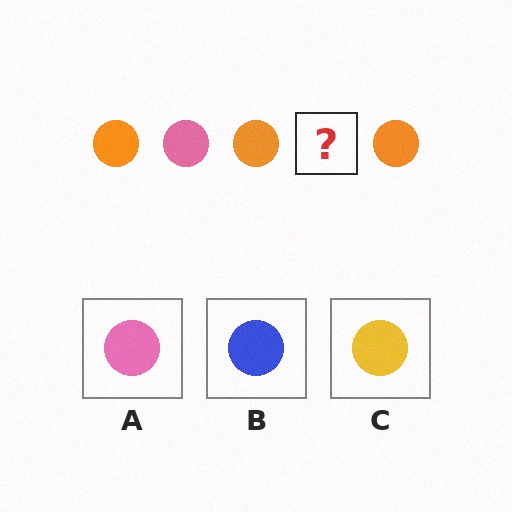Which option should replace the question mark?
Option A.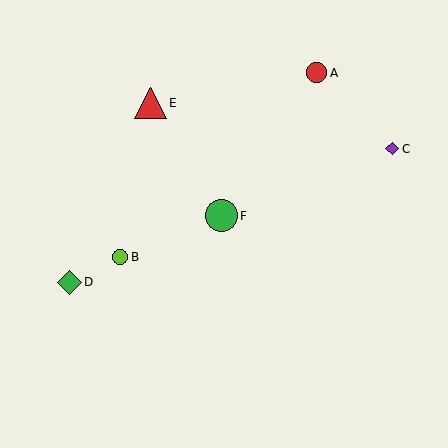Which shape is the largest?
The green circle (labeled F) is the largest.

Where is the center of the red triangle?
The center of the red triangle is at (150, 103).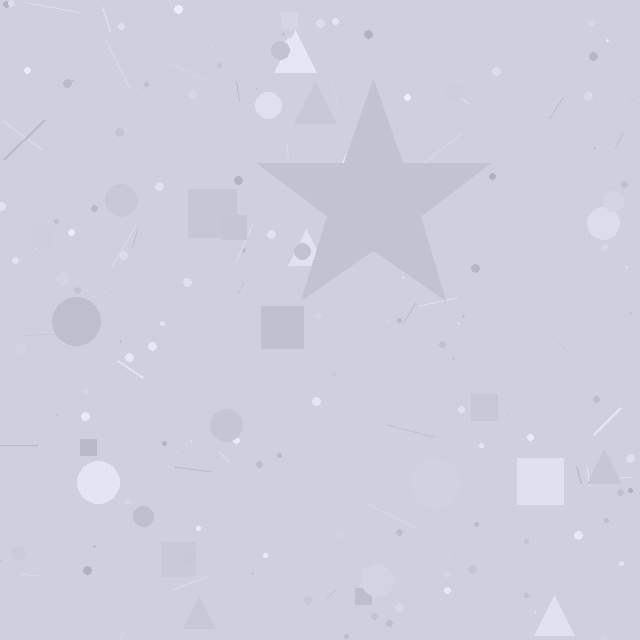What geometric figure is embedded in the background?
A star is embedded in the background.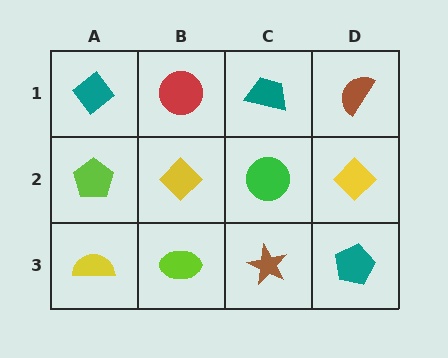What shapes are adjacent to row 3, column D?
A yellow diamond (row 2, column D), a brown star (row 3, column C).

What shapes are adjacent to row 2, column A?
A teal diamond (row 1, column A), a yellow semicircle (row 3, column A), a yellow diamond (row 2, column B).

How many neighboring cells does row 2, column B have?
4.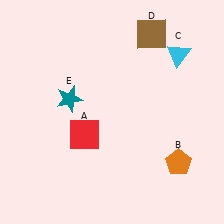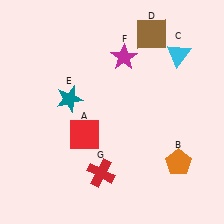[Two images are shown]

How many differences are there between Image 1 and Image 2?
There are 2 differences between the two images.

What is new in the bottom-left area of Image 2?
A red cross (G) was added in the bottom-left area of Image 2.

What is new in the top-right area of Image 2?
A magenta star (F) was added in the top-right area of Image 2.